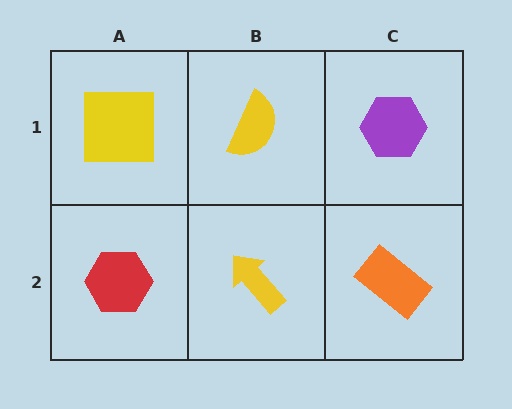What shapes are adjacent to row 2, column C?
A purple hexagon (row 1, column C), a yellow arrow (row 2, column B).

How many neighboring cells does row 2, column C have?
2.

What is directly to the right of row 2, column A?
A yellow arrow.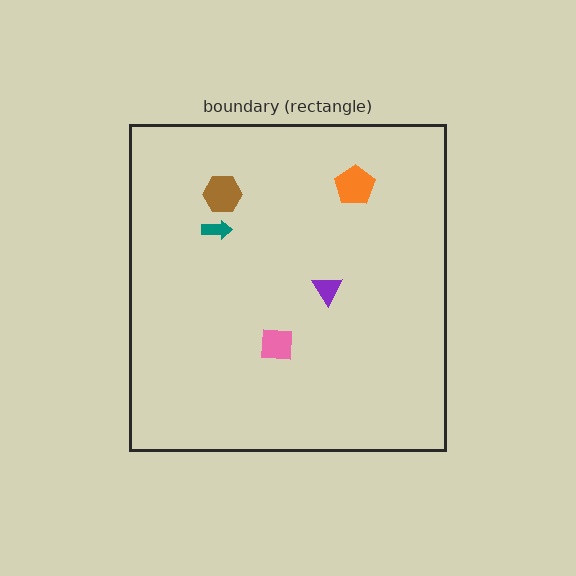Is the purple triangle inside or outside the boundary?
Inside.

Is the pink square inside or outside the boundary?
Inside.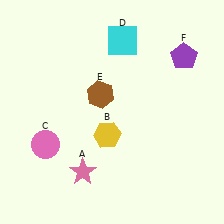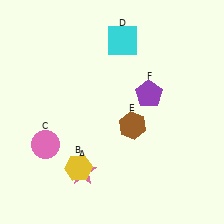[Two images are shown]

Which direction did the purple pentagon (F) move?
The purple pentagon (F) moved down.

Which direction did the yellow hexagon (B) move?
The yellow hexagon (B) moved down.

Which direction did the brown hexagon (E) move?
The brown hexagon (E) moved right.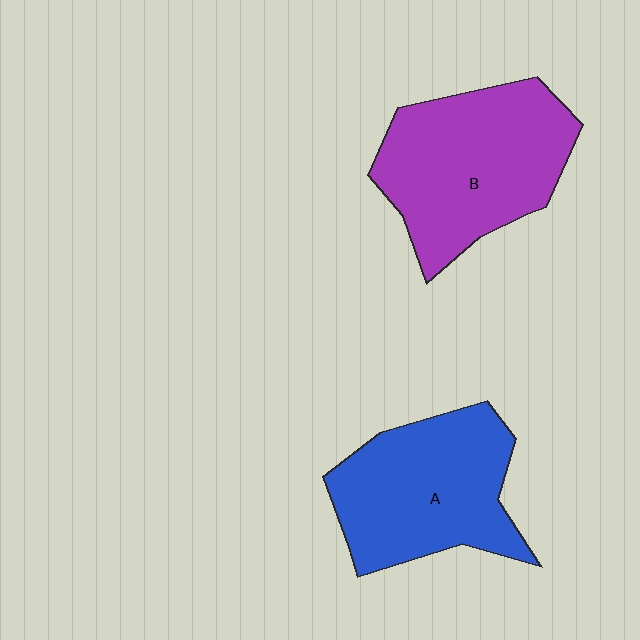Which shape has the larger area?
Shape B (purple).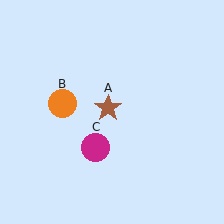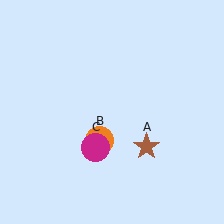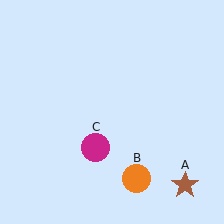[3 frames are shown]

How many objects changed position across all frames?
2 objects changed position: brown star (object A), orange circle (object B).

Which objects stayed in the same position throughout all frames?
Magenta circle (object C) remained stationary.